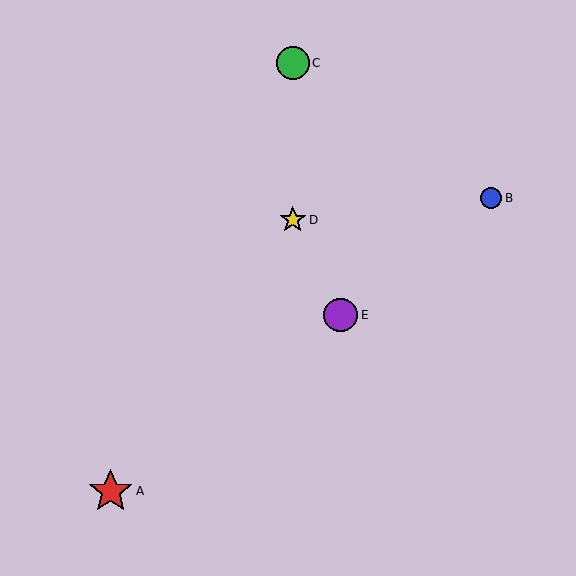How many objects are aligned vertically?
2 objects (C, D) are aligned vertically.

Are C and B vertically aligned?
No, C is at x≈293 and B is at x≈491.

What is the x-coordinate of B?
Object B is at x≈491.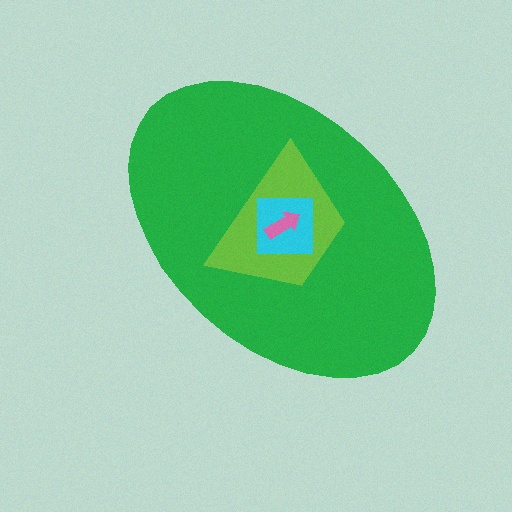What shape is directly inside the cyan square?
The pink arrow.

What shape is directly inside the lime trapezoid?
The cyan square.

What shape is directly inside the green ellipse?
The lime trapezoid.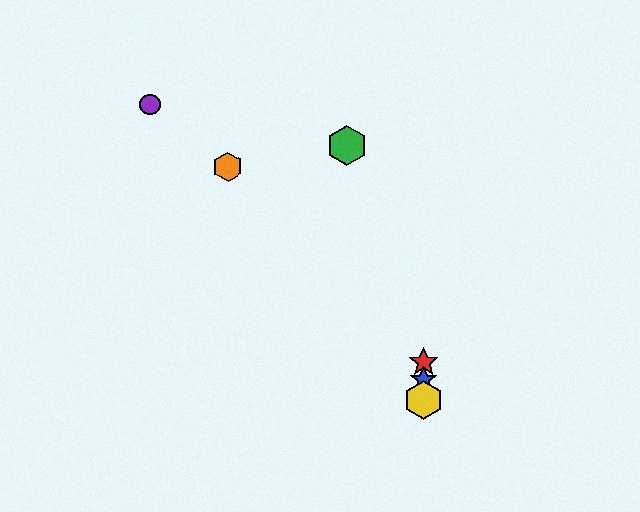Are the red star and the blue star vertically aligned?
Yes, both are at x≈423.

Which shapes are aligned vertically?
The red star, the blue star, the yellow hexagon are aligned vertically.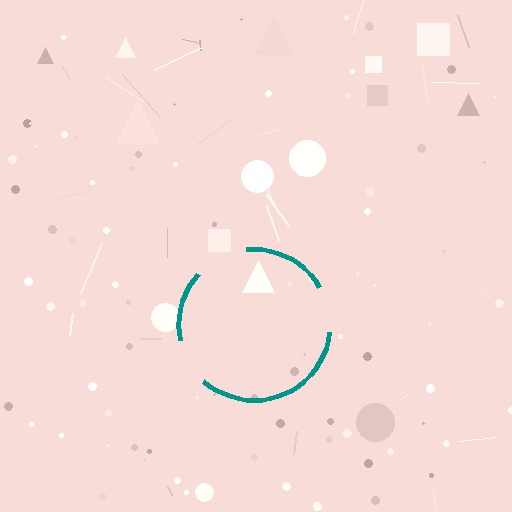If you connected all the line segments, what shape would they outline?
They would outline a circle.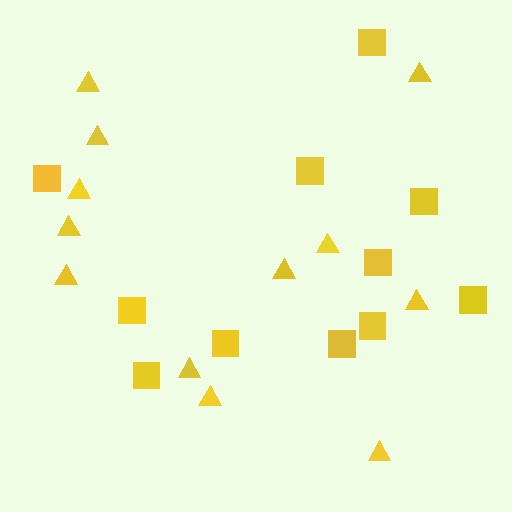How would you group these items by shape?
There are 2 groups: one group of triangles (12) and one group of squares (11).